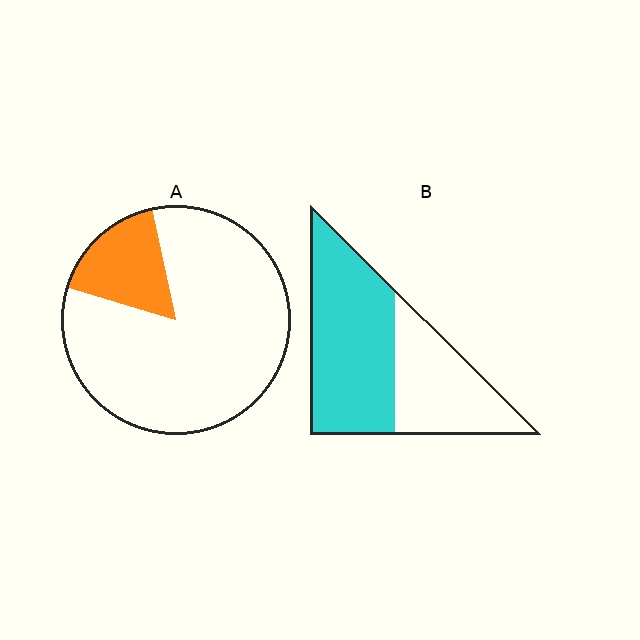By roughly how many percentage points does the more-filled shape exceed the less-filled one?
By roughly 45 percentage points (B over A).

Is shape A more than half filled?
No.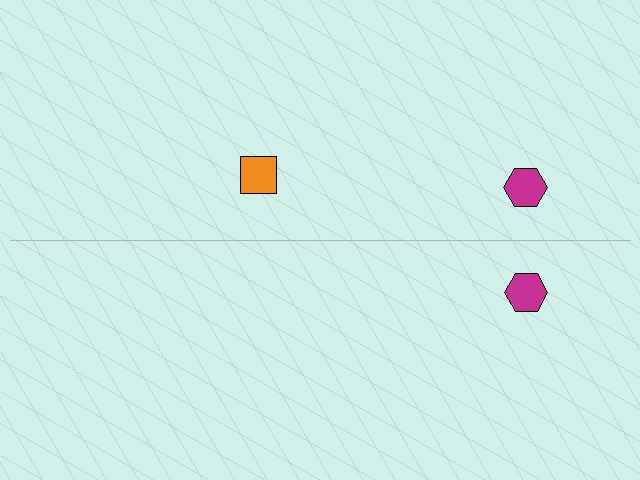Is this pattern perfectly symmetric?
No, the pattern is not perfectly symmetric. A orange square is missing from the bottom side.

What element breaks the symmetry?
A orange square is missing from the bottom side.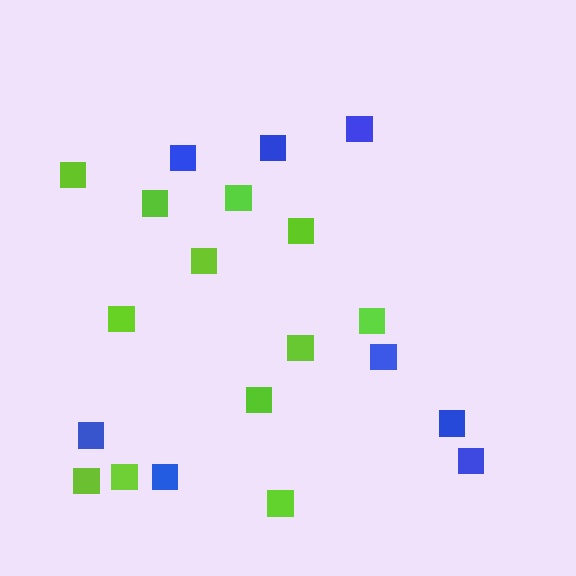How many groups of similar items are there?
There are 2 groups: one group of lime squares (12) and one group of blue squares (8).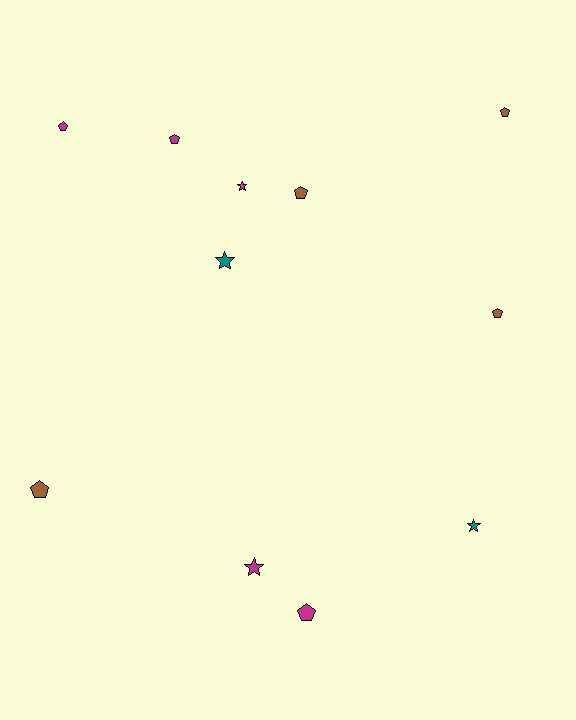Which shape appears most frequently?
Pentagon, with 7 objects.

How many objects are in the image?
There are 11 objects.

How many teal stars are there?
There are 2 teal stars.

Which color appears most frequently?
Magenta, with 5 objects.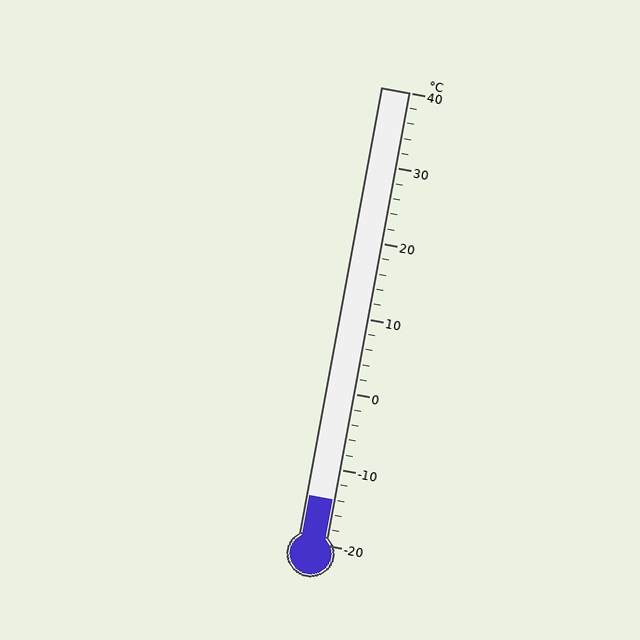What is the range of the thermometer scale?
The thermometer scale ranges from -20°C to 40°C.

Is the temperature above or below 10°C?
The temperature is below 10°C.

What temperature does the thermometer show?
The thermometer shows approximately -14°C.